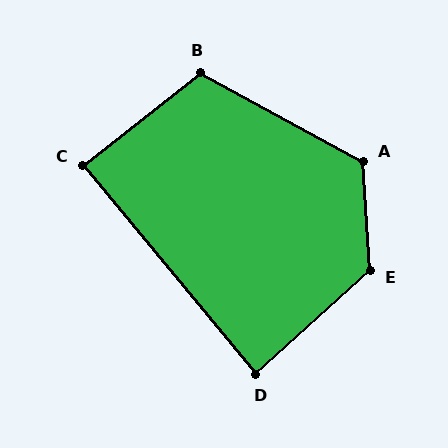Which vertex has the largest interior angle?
E, at approximately 129 degrees.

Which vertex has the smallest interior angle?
D, at approximately 88 degrees.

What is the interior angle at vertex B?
Approximately 113 degrees (obtuse).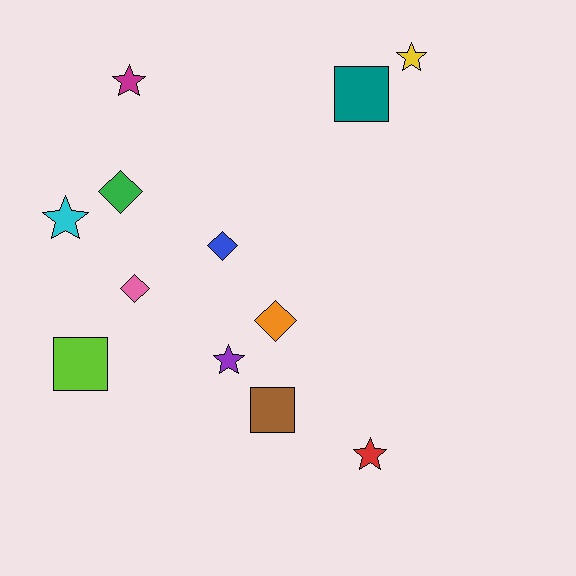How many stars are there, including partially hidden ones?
There are 5 stars.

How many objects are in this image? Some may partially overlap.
There are 12 objects.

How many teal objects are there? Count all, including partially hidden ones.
There is 1 teal object.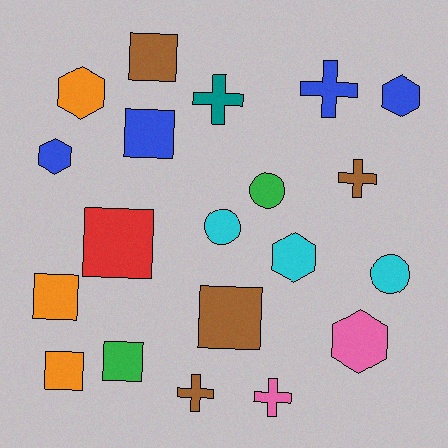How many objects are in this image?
There are 20 objects.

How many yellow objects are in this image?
There are no yellow objects.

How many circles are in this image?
There are 3 circles.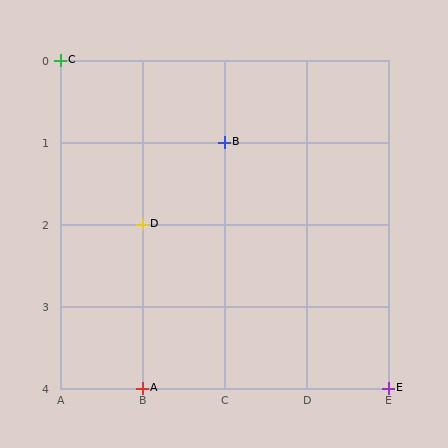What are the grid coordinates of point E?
Point E is at grid coordinates (E, 4).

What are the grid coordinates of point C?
Point C is at grid coordinates (A, 0).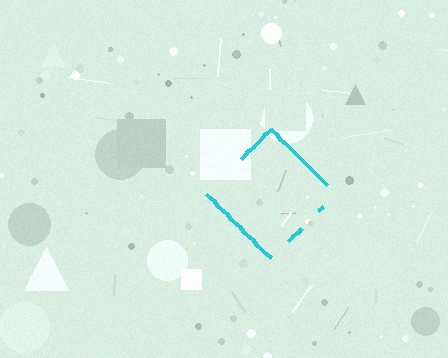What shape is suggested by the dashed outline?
The dashed outline suggests a diamond.